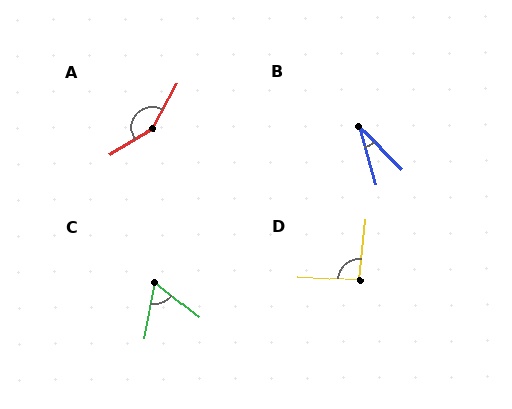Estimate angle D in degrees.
Approximately 92 degrees.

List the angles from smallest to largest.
B (29°), C (63°), D (92°), A (149°).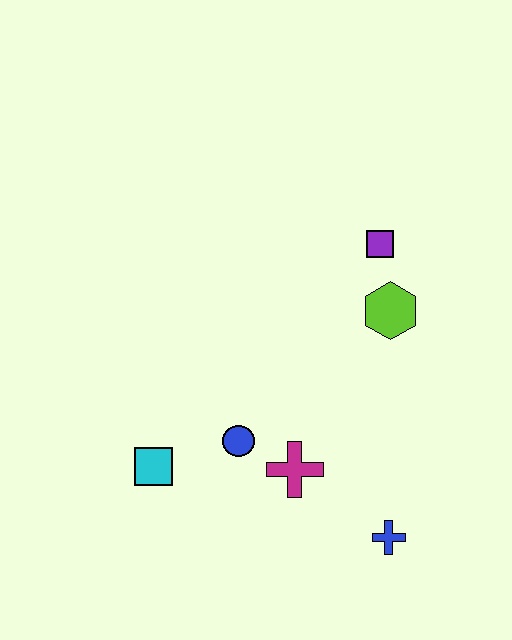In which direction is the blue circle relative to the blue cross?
The blue circle is to the left of the blue cross.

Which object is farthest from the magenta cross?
The purple square is farthest from the magenta cross.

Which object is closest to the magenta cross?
The blue circle is closest to the magenta cross.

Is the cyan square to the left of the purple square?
Yes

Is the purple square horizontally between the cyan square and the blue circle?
No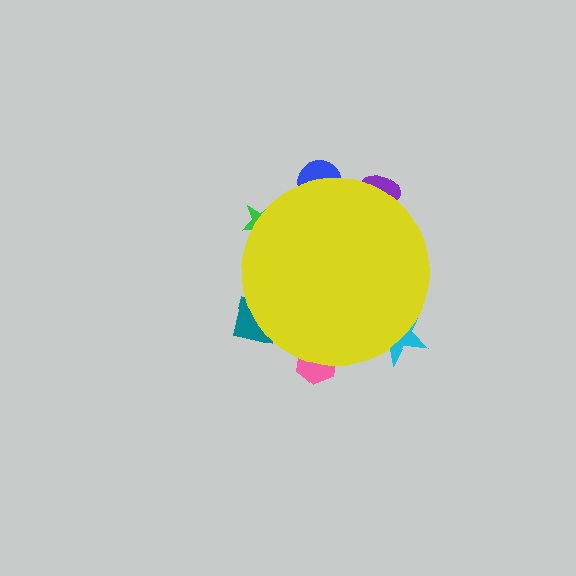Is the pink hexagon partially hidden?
Yes, the pink hexagon is partially hidden behind the yellow circle.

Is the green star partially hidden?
Yes, the green star is partially hidden behind the yellow circle.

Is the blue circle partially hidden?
Yes, the blue circle is partially hidden behind the yellow circle.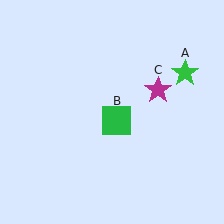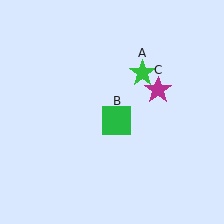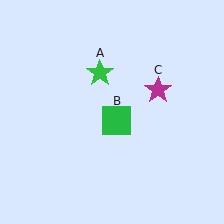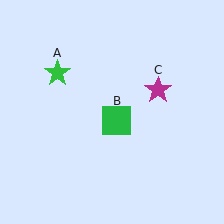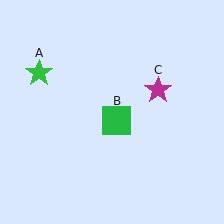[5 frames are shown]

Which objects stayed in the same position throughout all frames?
Green square (object B) and magenta star (object C) remained stationary.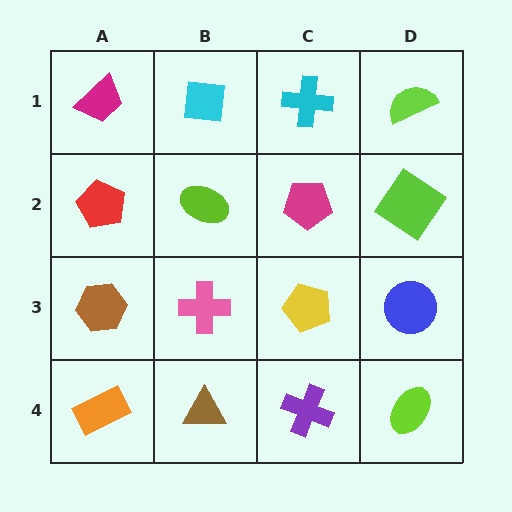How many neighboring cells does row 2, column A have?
3.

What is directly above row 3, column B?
A lime ellipse.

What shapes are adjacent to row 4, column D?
A blue circle (row 3, column D), a purple cross (row 4, column C).